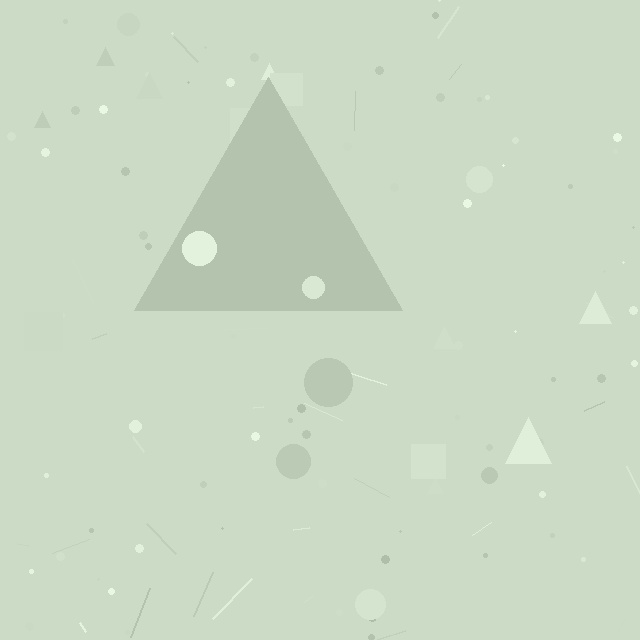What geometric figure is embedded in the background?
A triangle is embedded in the background.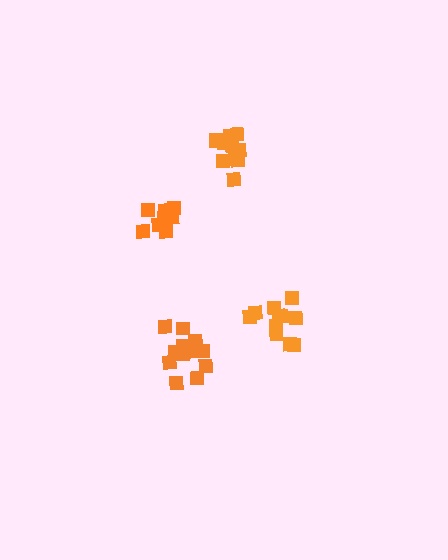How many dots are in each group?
Group 1: 11 dots, Group 2: 11 dots, Group 3: 12 dots, Group 4: 9 dots (43 total).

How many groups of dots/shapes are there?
There are 4 groups.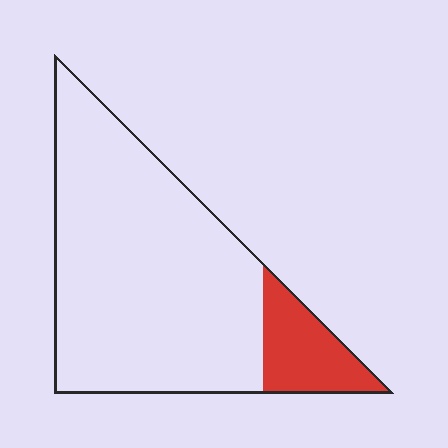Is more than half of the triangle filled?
No.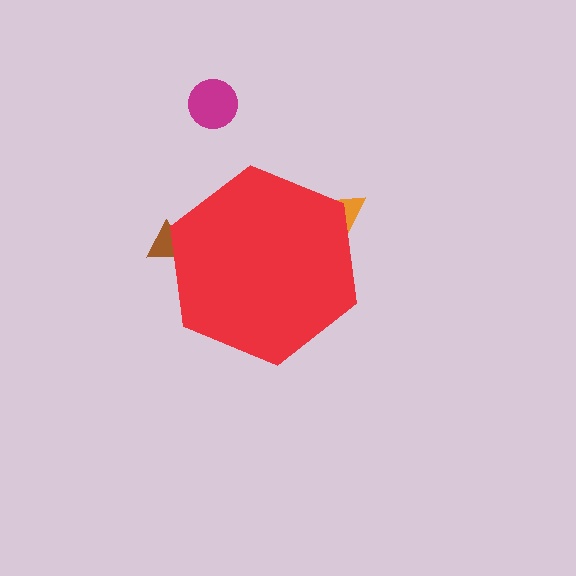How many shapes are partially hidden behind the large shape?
2 shapes are partially hidden.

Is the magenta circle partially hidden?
No, the magenta circle is fully visible.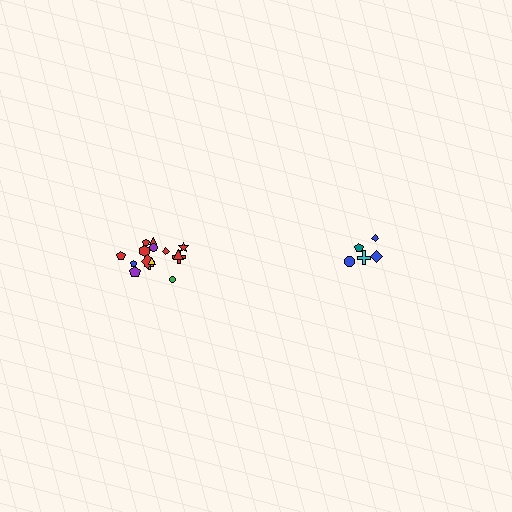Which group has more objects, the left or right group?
The left group.